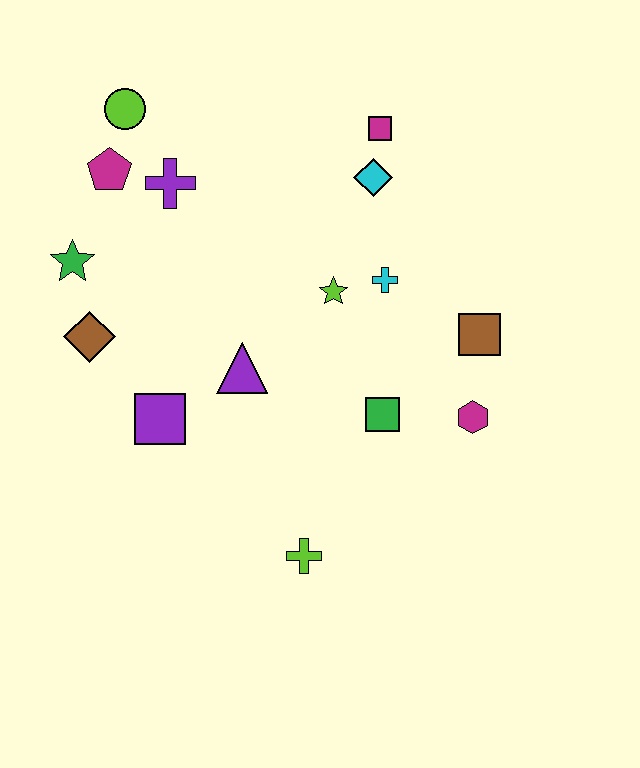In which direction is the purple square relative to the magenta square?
The purple square is below the magenta square.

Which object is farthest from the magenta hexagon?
The lime circle is farthest from the magenta hexagon.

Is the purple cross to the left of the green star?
No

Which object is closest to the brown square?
The magenta hexagon is closest to the brown square.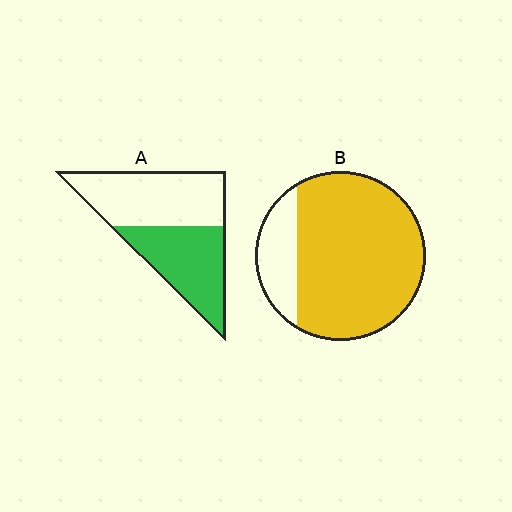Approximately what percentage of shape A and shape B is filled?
A is approximately 45% and B is approximately 80%.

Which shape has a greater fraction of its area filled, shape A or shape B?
Shape B.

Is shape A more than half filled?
No.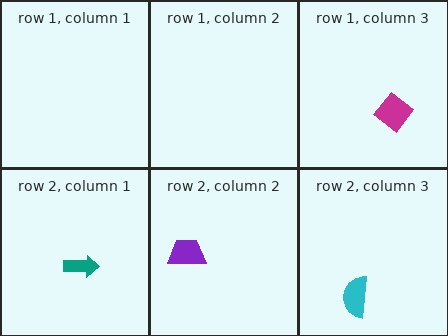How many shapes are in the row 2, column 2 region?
1.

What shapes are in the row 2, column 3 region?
The cyan semicircle.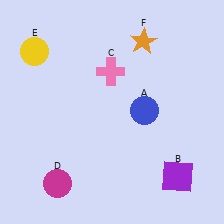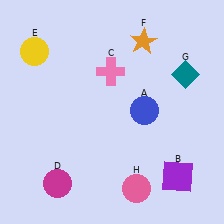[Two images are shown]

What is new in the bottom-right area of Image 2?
A pink circle (H) was added in the bottom-right area of Image 2.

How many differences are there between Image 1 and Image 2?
There are 2 differences between the two images.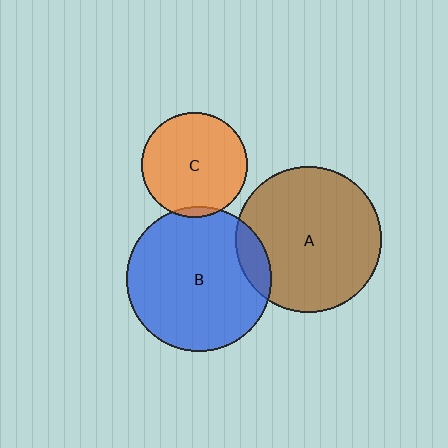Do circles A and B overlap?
Yes.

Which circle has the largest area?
Circle A (brown).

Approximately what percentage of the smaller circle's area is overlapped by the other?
Approximately 10%.